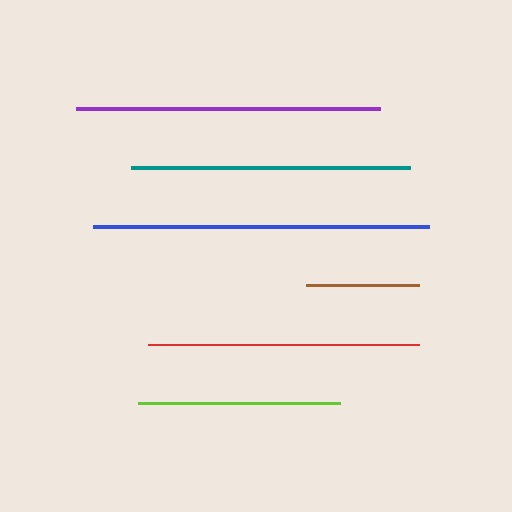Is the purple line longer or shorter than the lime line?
The purple line is longer than the lime line.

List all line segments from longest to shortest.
From longest to shortest: blue, purple, teal, red, lime, brown.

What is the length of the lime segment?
The lime segment is approximately 202 pixels long.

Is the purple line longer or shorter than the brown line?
The purple line is longer than the brown line.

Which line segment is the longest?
The blue line is the longest at approximately 336 pixels.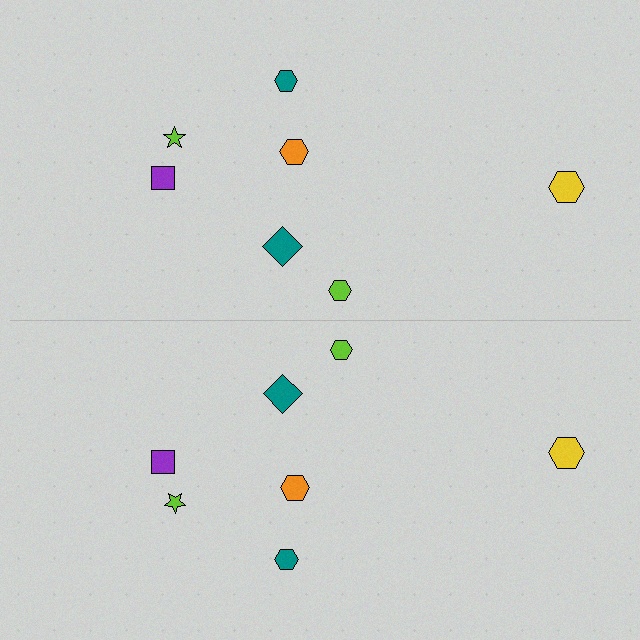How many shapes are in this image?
There are 14 shapes in this image.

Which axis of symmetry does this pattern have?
The pattern has a horizontal axis of symmetry running through the center of the image.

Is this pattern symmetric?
Yes, this pattern has bilateral (reflection) symmetry.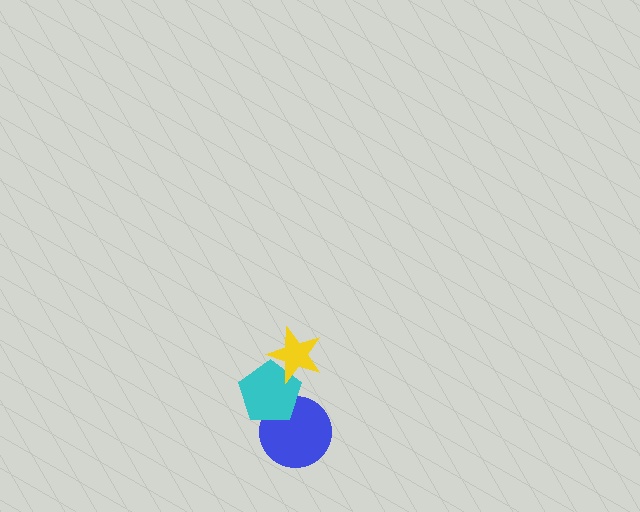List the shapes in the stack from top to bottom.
From top to bottom: the yellow star, the cyan pentagon, the blue circle.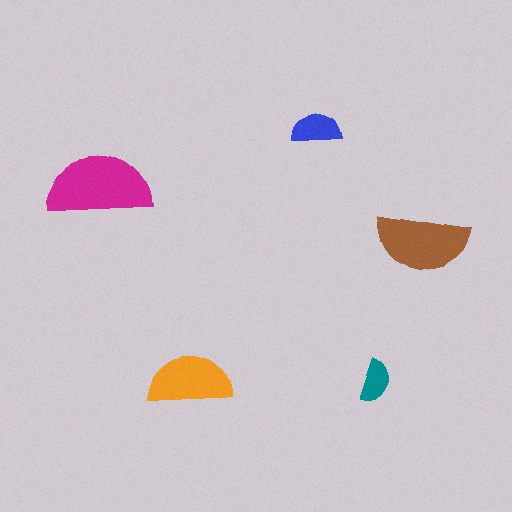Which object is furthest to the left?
The magenta semicircle is leftmost.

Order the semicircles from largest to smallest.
the magenta one, the brown one, the orange one, the blue one, the teal one.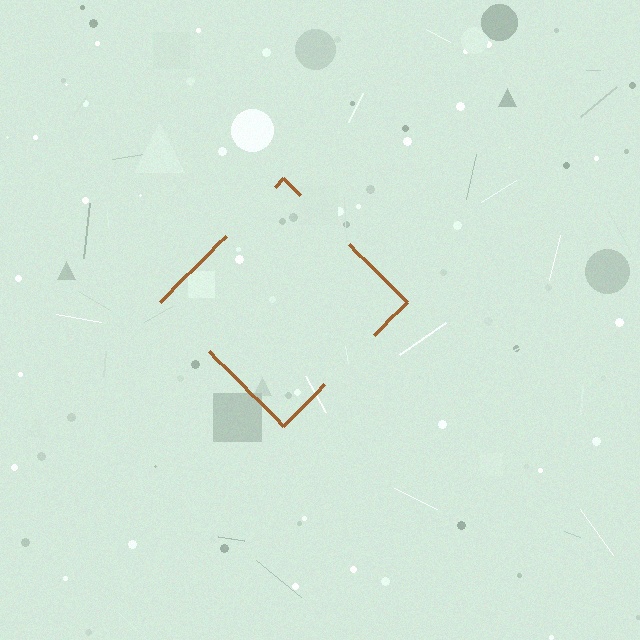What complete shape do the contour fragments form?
The contour fragments form a diamond.